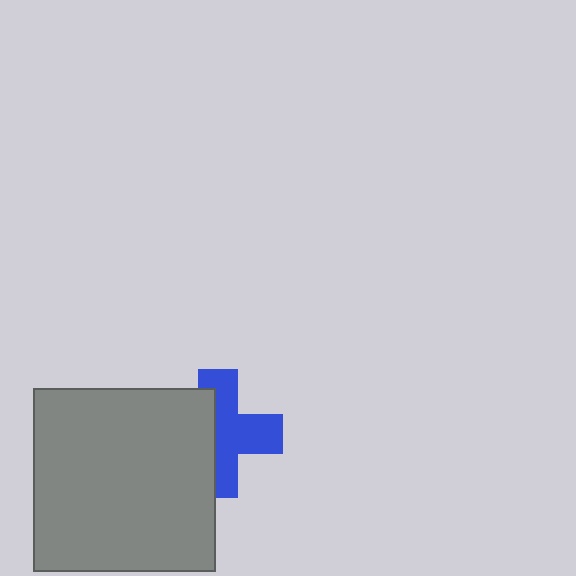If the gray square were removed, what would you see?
You would see the complete blue cross.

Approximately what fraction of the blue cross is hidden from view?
Roughly 43% of the blue cross is hidden behind the gray square.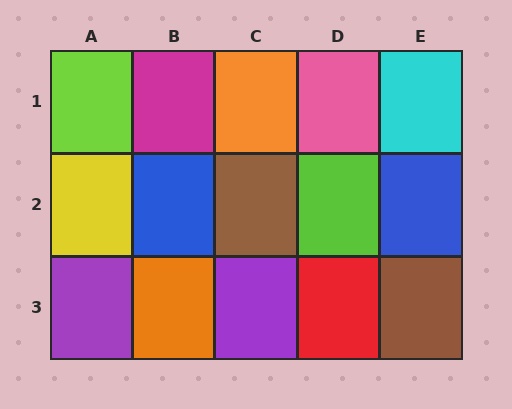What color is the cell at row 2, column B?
Blue.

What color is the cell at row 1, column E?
Cyan.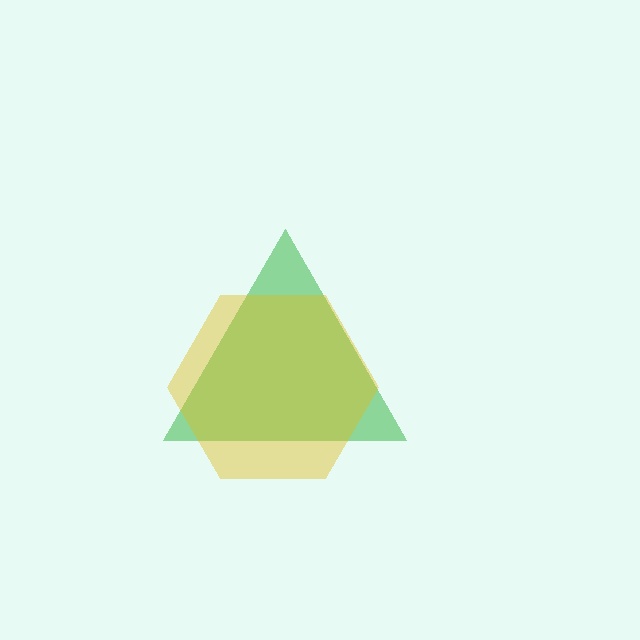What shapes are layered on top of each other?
The layered shapes are: a green triangle, a yellow hexagon.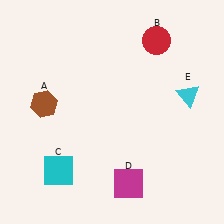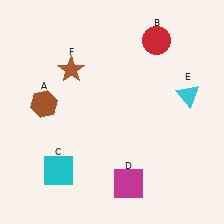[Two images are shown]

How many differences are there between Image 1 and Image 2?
There is 1 difference between the two images.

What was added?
A brown star (F) was added in Image 2.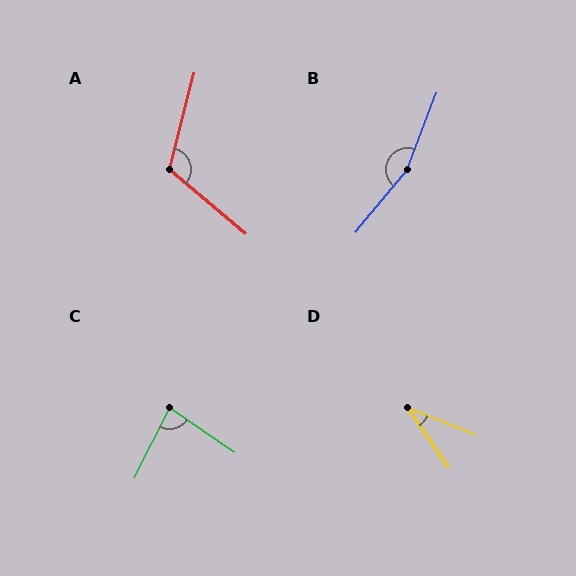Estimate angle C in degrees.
Approximately 83 degrees.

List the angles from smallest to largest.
D (33°), C (83°), A (116°), B (162°).